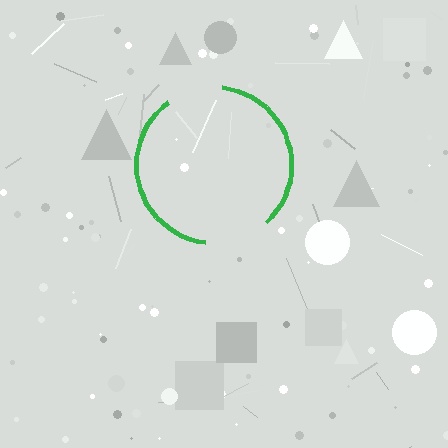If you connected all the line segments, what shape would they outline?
They would outline a circle.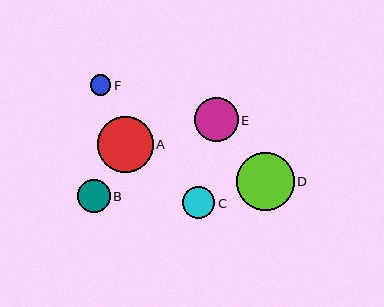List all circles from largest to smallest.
From largest to smallest: D, A, E, B, C, F.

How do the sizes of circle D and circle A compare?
Circle D and circle A are approximately the same size.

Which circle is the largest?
Circle D is the largest with a size of approximately 58 pixels.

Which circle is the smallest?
Circle F is the smallest with a size of approximately 20 pixels.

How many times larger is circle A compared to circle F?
Circle A is approximately 2.7 times the size of circle F.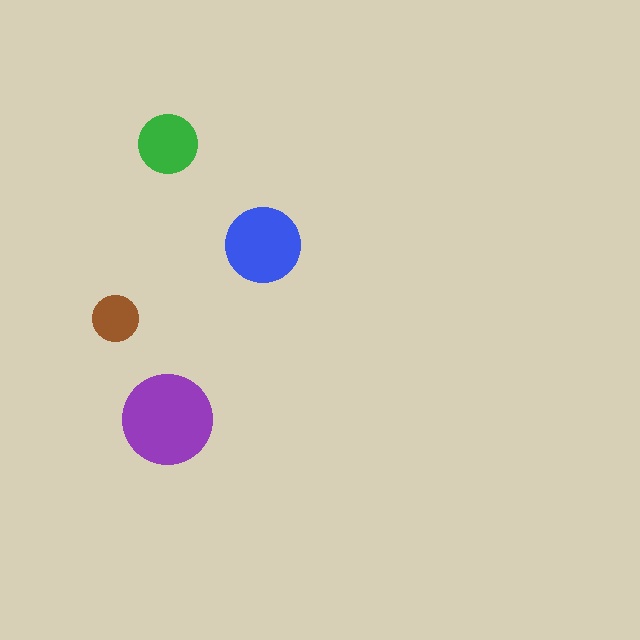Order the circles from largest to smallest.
the purple one, the blue one, the green one, the brown one.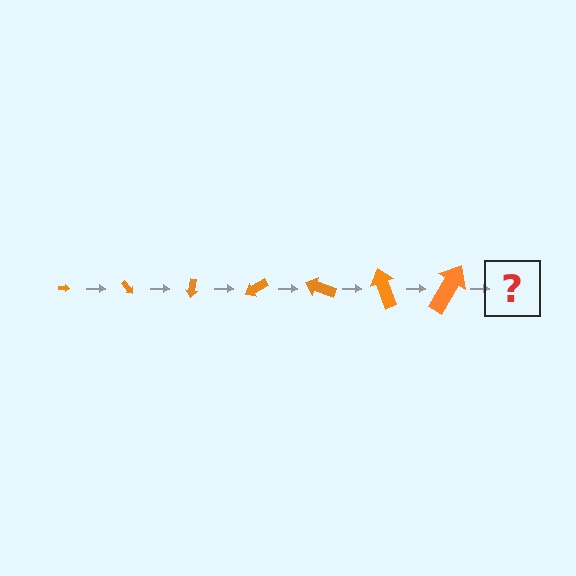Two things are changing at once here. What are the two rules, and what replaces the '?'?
The two rules are that the arrow grows larger each step and it rotates 50 degrees each step. The '?' should be an arrow, larger than the previous one and rotated 350 degrees from the start.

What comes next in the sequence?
The next element should be an arrow, larger than the previous one and rotated 350 degrees from the start.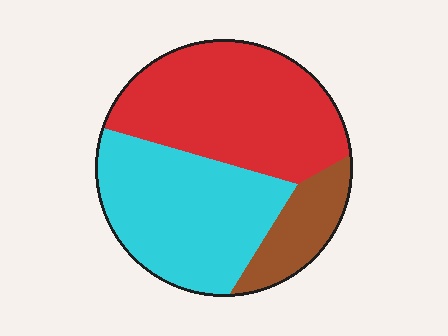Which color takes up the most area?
Red, at roughly 45%.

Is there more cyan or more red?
Red.